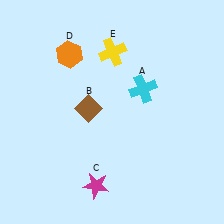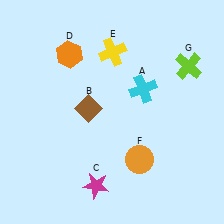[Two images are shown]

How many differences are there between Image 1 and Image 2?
There are 2 differences between the two images.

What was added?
An orange circle (F), a lime cross (G) were added in Image 2.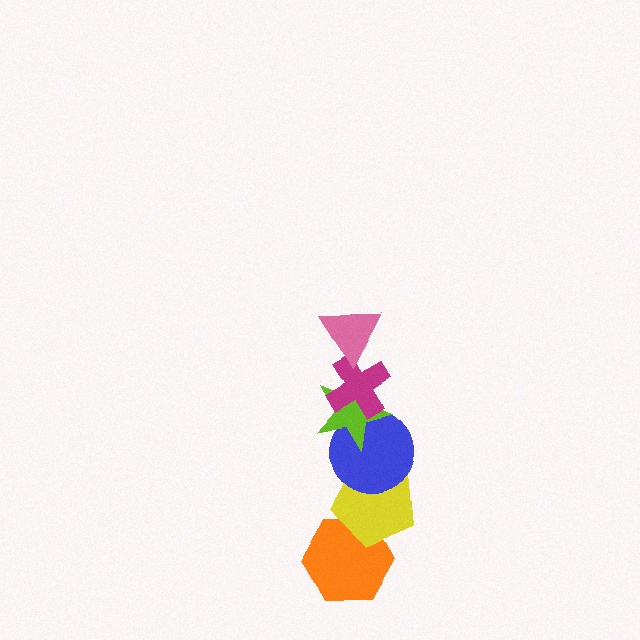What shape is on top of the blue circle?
The lime star is on top of the blue circle.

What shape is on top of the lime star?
The magenta cross is on top of the lime star.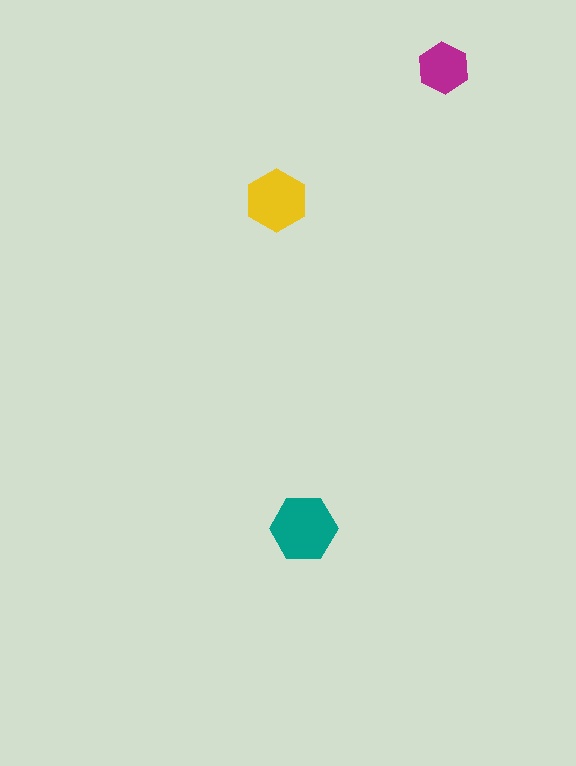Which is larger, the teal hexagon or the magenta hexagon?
The teal one.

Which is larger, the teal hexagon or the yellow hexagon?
The teal one.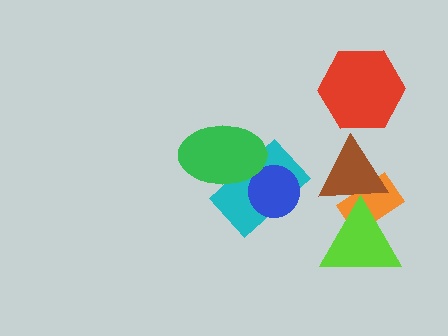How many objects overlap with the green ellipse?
2 objects overlap with the green ellipse.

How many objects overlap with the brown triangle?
2 objects overlap with the brown triangle.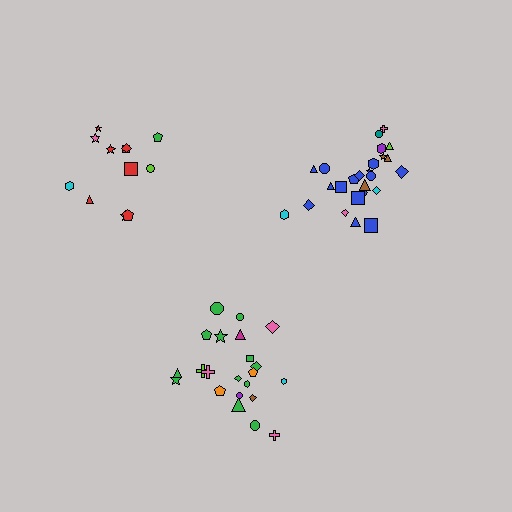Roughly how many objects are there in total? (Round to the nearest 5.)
Roughly 60 objects in total.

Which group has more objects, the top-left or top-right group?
The top-right group.